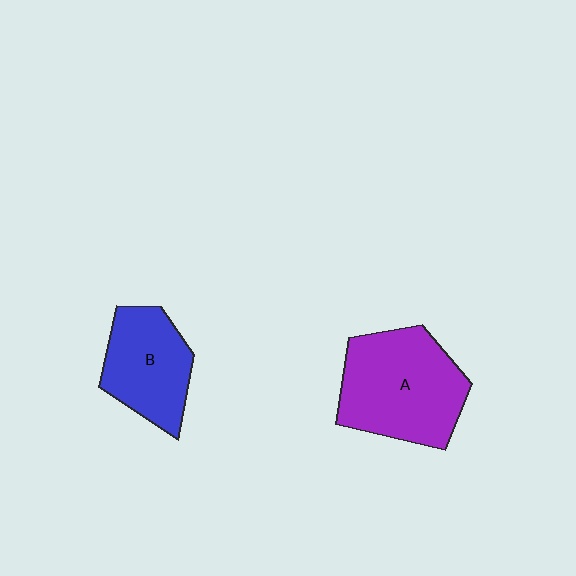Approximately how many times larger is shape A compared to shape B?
Approximately 1.4 times.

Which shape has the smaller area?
Shape B (blue).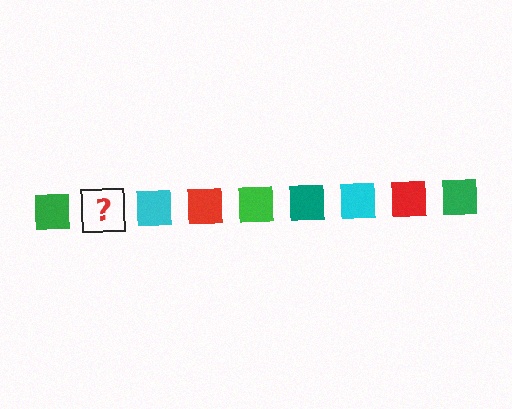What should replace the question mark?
The question mark should be replaced with a teal square.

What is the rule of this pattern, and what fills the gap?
The rule is that the pattern cycles through green, teal, cyan, red squares. The gap should be filled with a teal square.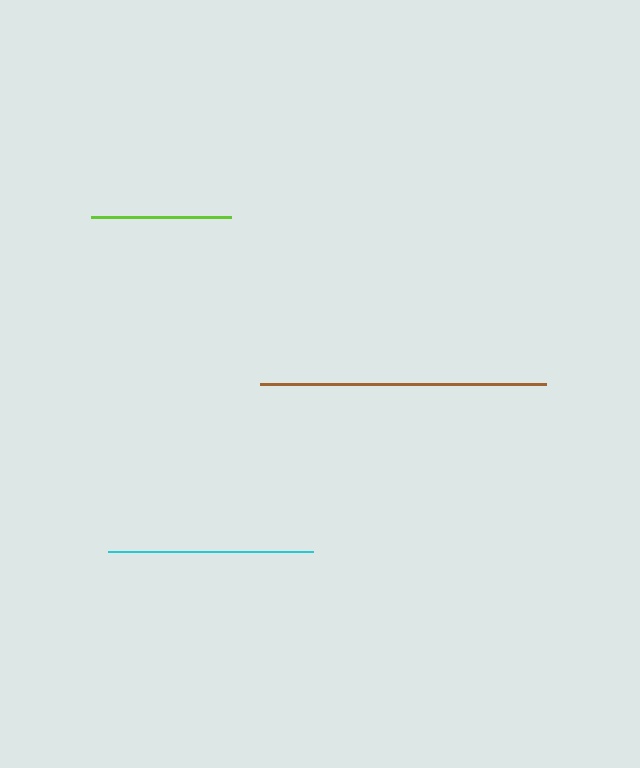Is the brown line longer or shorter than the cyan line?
The brown line is longer than the cyan line.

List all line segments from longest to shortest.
From longest to shortest: brown, cyan, lime.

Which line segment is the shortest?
The lime line is the shortest at approximately 141 pixels.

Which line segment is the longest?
The brown line is the longest at approximately 286 pixels.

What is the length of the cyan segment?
The cyan segment is approximately 205 pixels long.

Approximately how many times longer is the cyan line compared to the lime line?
The cyan line is approximately 1.5 times the length of the lime line.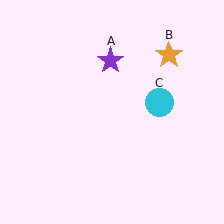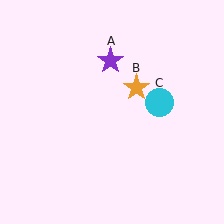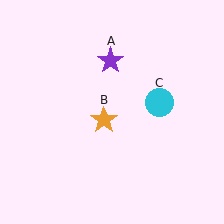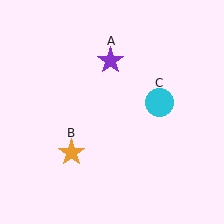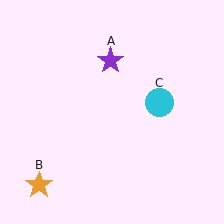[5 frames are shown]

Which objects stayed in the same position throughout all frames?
Purple star (object A) and cyan circle (object C) remained stationary.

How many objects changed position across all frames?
1 object changed position: orange star (object B).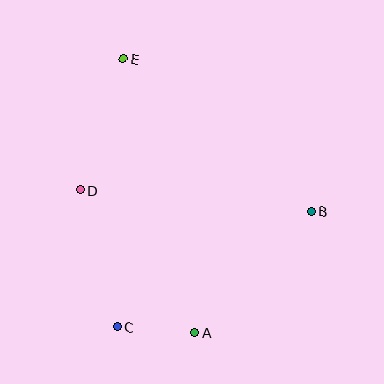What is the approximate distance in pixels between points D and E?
The distance between D and E is approximately 138 pixels.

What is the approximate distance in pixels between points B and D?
The distance between B and D is approximately 233 pixels.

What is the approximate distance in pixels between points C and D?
The distance between C and D is approximately 142 pixels.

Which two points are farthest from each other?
Points A and E are farthest from each other.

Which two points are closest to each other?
Points A and C are closest to each other.